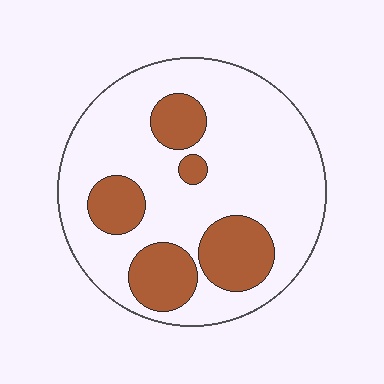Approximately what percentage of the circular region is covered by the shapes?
Approximately 25%.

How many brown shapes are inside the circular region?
5.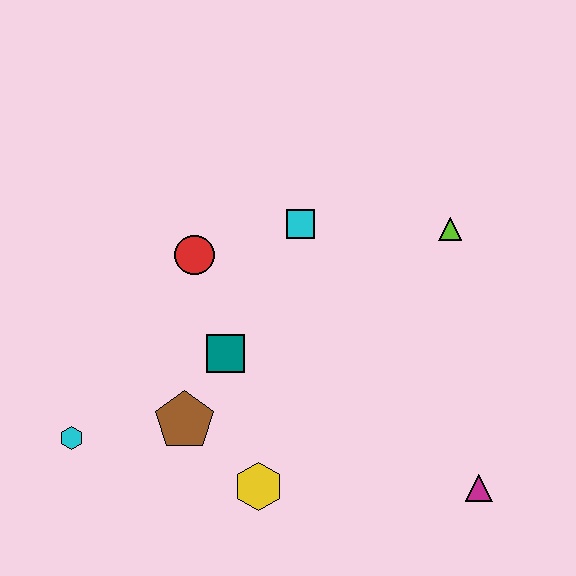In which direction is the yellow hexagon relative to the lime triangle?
The yellow hexagon is below the lime triangle.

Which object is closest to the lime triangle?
The cyan square is closest to the lime triangle.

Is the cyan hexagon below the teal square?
Yes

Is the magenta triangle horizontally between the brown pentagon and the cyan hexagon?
No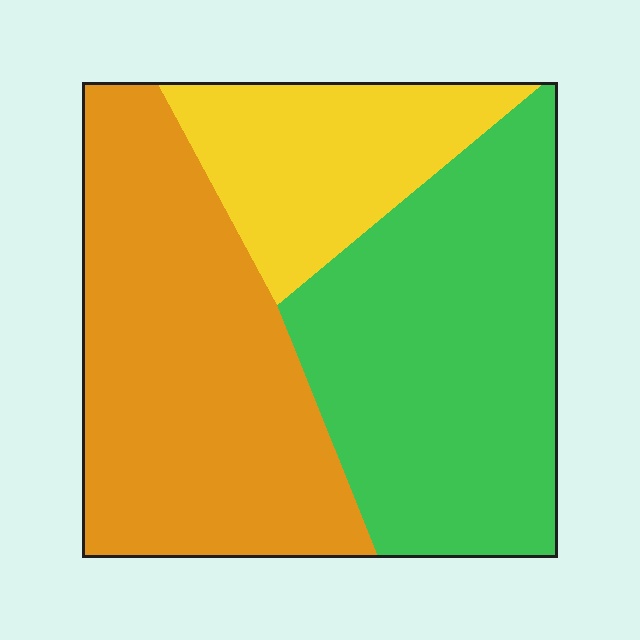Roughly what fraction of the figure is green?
Green takes up between a third and a half of the figure.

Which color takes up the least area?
Yellow, at roughly 20%.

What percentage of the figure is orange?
Orange covers about 40% of the figure.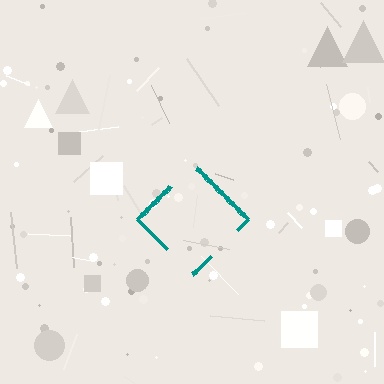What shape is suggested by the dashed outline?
The dashed outline suggests a diamond.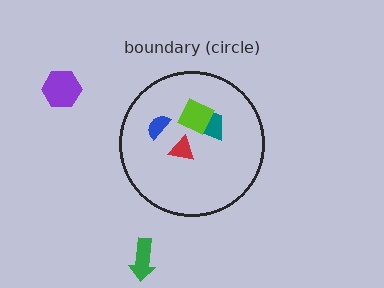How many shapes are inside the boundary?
4 inside, 2 outside.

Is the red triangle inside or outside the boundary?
Inside.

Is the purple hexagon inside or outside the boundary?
Outside.